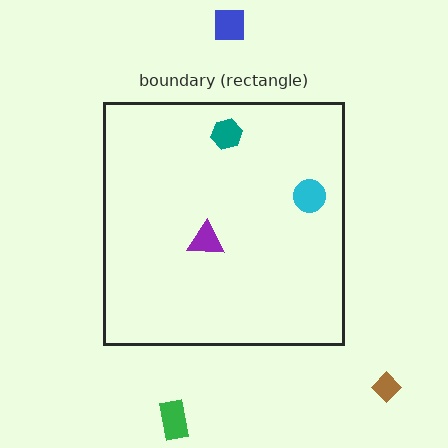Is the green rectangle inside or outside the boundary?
Outside.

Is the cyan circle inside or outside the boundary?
Inside.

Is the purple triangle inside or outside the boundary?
Inside.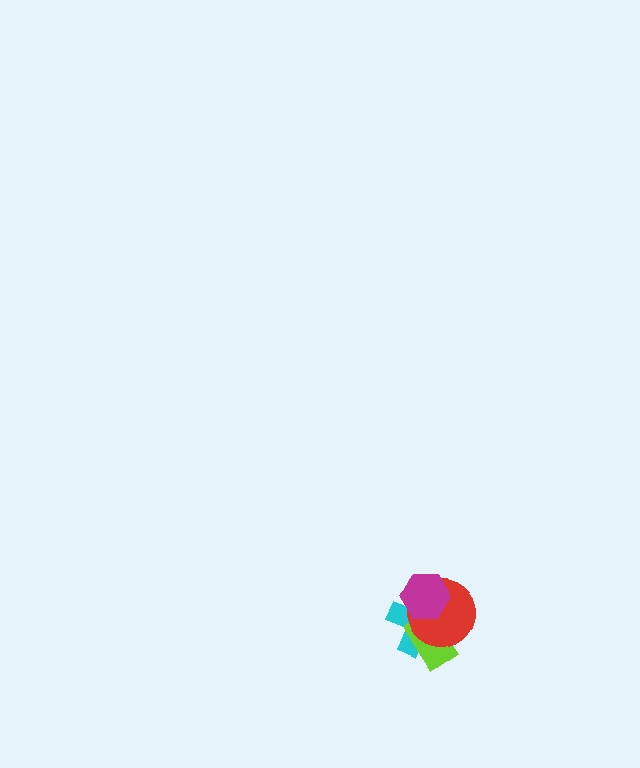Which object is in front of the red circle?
The magenta hexagon is in front of the red circle.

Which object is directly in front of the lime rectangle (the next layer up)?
The red circle is directly in front of the lime rectangle.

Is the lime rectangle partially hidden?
Yes, it is partially covered by another shape.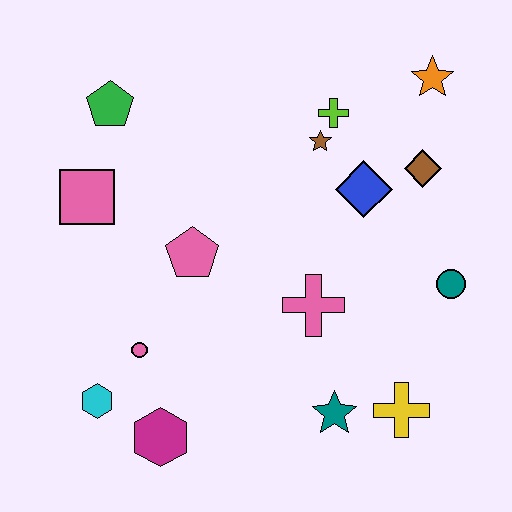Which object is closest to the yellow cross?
The teal star is closest to the yellow cross.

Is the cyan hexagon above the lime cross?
No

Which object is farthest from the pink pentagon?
The orange star is farthest from the pink pentagon.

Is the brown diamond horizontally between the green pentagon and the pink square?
No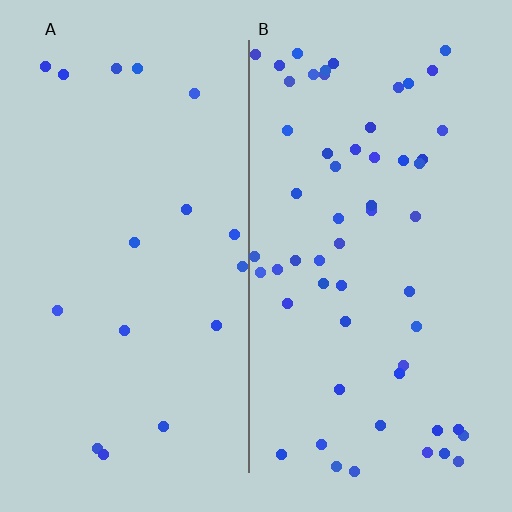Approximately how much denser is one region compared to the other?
Approximately 3.3× — region B over region A.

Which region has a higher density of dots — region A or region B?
B (the right).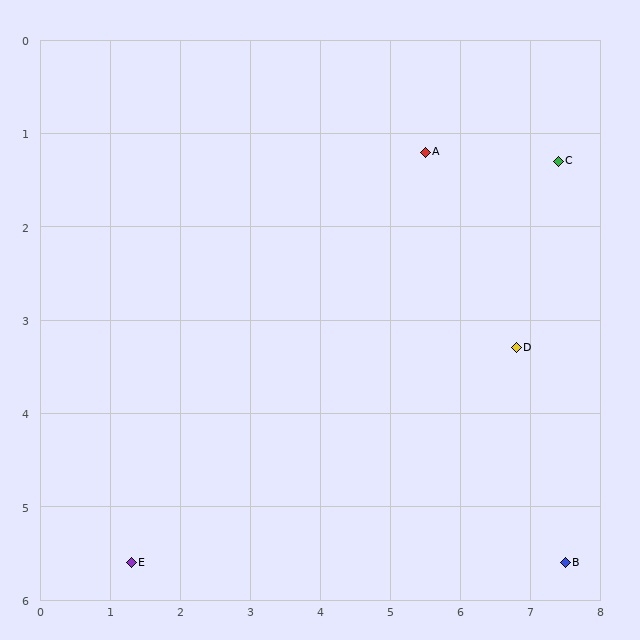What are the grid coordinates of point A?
Point A is at approximately (5.5, 1.2).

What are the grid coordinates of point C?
Point C is at approximately (7.4, 1.3).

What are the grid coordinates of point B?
Point B is at approximately (7.5, 5.6).